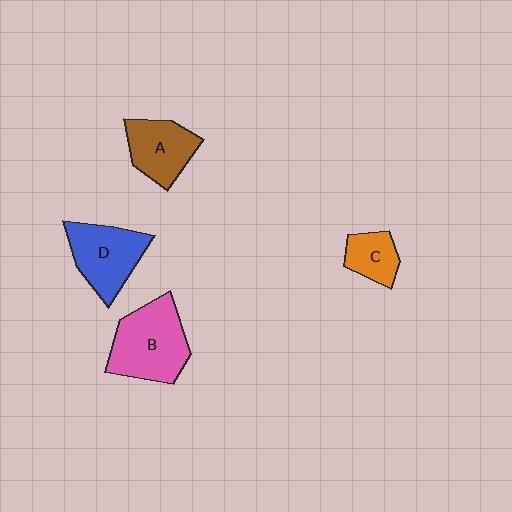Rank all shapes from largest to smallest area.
From largest to smallest: B (pink), D (blue), A (brown), C (orange).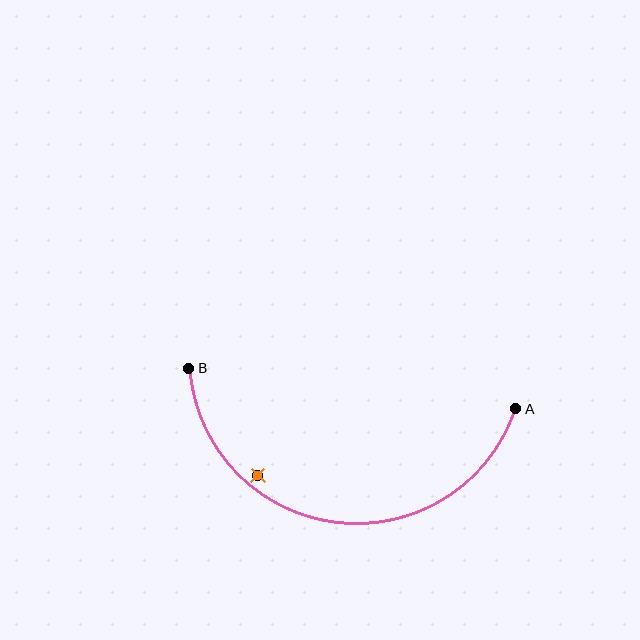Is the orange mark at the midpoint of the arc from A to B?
No — the orange mark does not lie on the arc at all. It sits slightly inside the curve.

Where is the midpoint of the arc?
The arc midpoint is the point on the curve farthest from the straight line joining A and B. It sits below that line.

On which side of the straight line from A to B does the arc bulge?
The arc bulges below the straight line connecting A and B.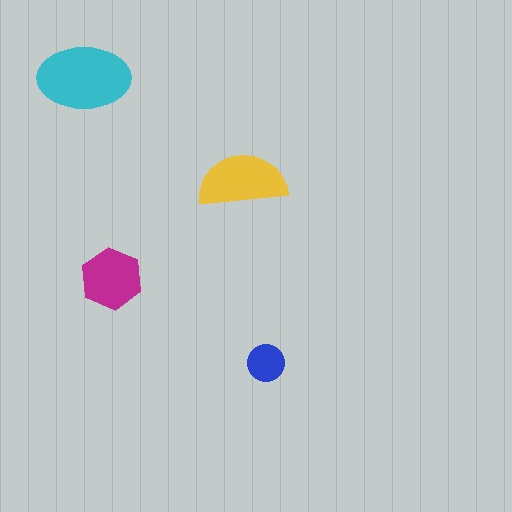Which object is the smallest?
The blue circle.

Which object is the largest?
The cyan ellipse.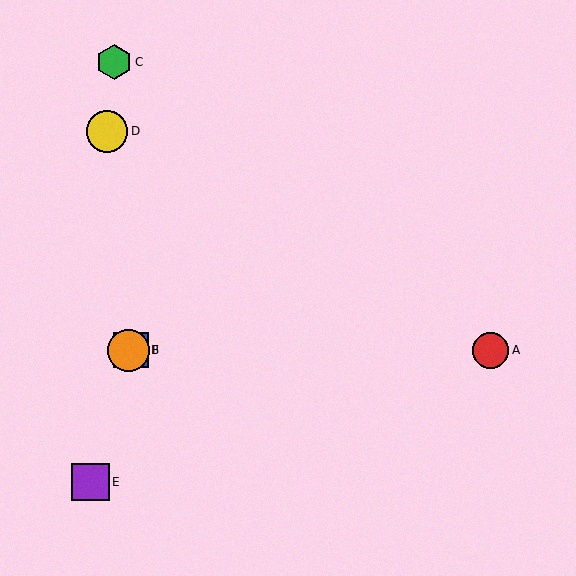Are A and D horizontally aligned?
No, A is at y≈350 and D is at y≈131.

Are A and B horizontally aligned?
Yes, both are at y≈350.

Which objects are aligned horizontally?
Objects A, B, F are aligned horizontally.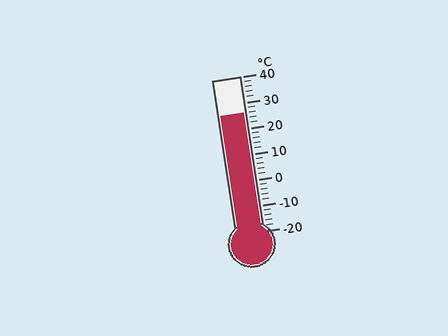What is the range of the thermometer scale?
The thermometer scale ranges from -20°C to 40°C.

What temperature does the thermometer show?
The thermometer shows approximately 26°C.